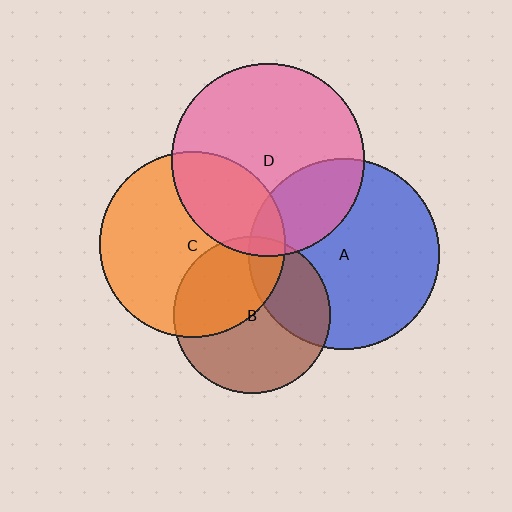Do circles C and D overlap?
Yes.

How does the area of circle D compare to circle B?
Approximately 1.5 times.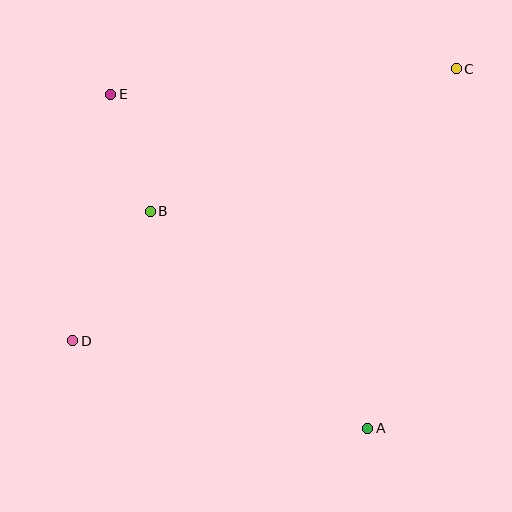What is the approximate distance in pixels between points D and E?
The distance between D and E is approximately 250 pixels.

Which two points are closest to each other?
Points B and E are closest to each other.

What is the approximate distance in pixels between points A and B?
The distance between A and B is approximately 307 pixels.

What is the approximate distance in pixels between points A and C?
The distance between A and C is approximately 370 pixels.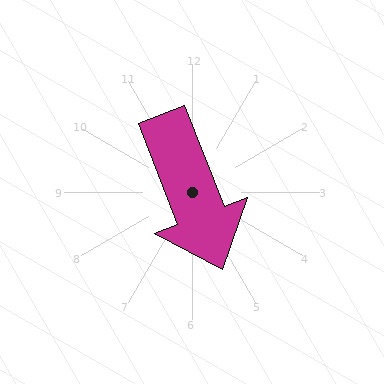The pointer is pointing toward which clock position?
Roughly 5 o'clock.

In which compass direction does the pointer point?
South.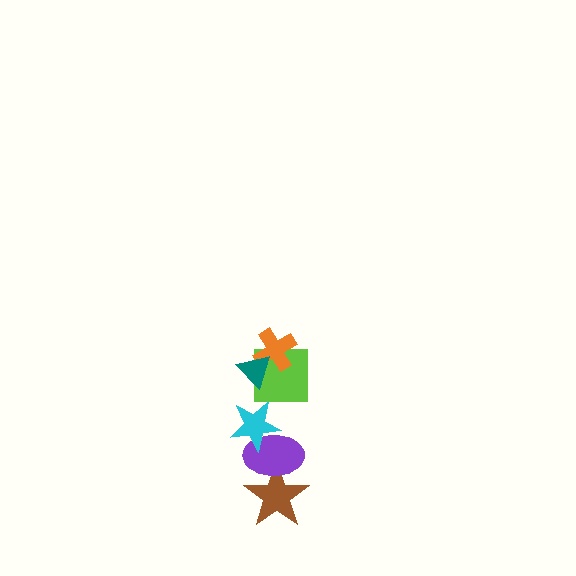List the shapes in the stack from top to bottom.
From top to bottom: the teal triangle, the orange cross, the lime square, the cyan star, the purple ellipse, the brown star.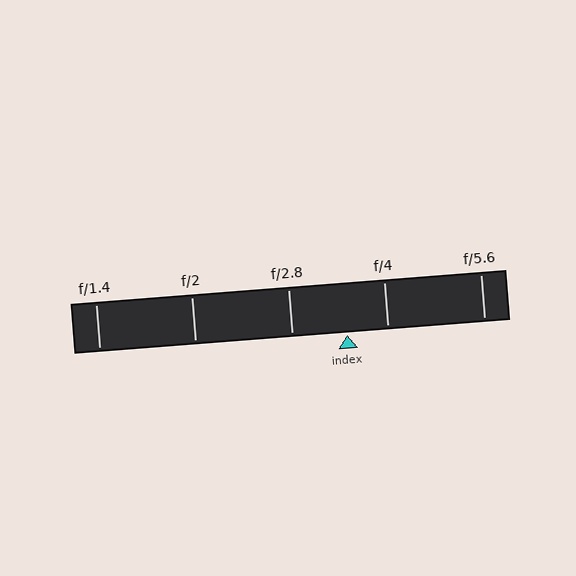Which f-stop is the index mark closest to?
The index mark is closest to f/4.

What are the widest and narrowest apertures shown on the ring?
The widest aperture shown is f/1.4 and the narrowest is f/5.6.